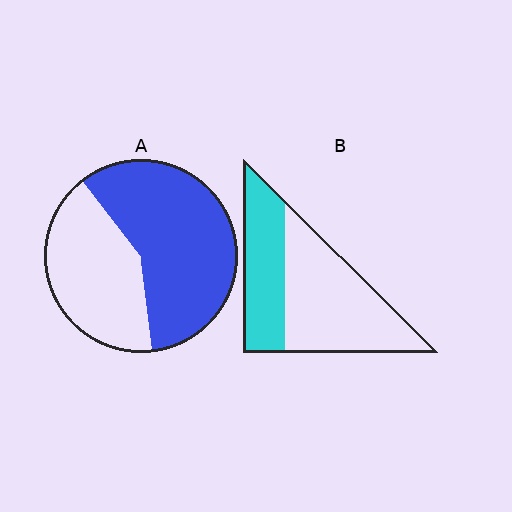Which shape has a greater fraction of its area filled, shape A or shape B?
Shape A.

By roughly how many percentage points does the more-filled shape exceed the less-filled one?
By roughly 20 percentage points (A over B).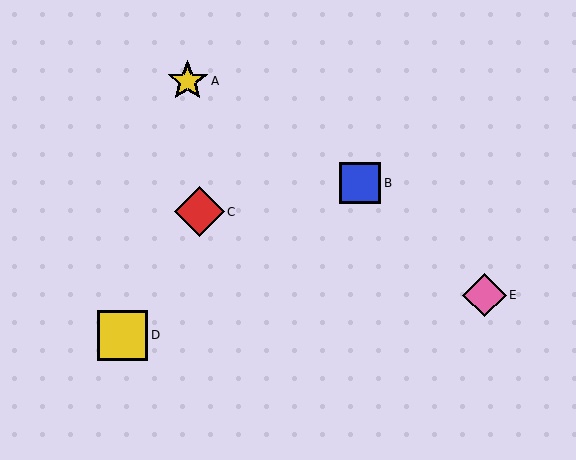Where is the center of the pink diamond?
The center of the pink diamond is at (484, 295).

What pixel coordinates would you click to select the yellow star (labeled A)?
Click at (188, 81) to select the yellow star A.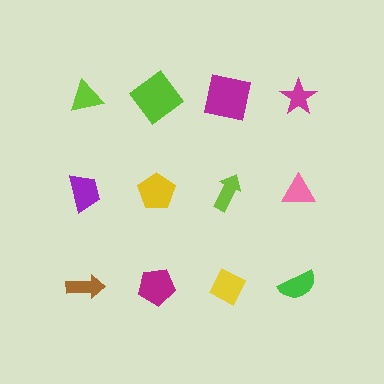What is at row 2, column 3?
A lime arrow.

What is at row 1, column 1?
A lime triangle.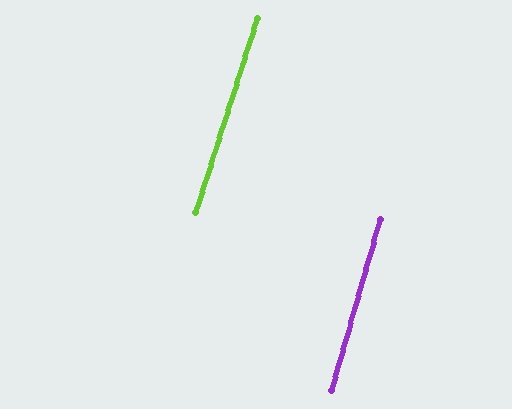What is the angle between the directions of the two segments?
Approximately 2 degrees.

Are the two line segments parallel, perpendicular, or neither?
Parallel — their directions differ by only 1.8°.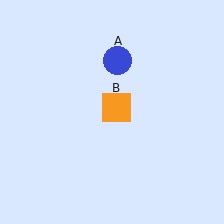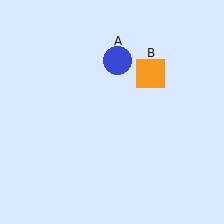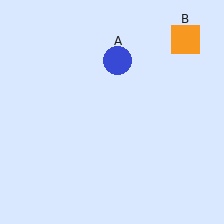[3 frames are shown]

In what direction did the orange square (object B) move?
The orange square (object B) moved up and to the right.